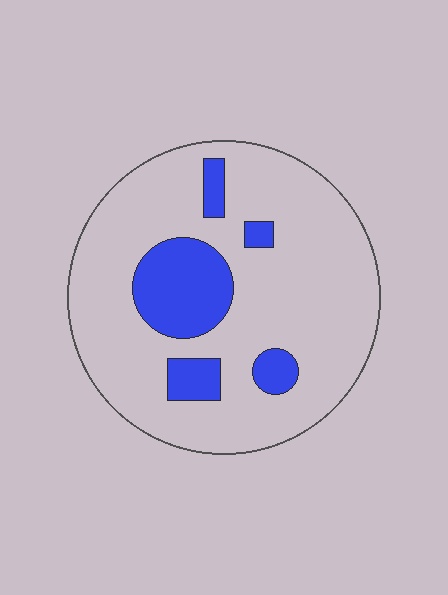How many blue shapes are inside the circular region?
5.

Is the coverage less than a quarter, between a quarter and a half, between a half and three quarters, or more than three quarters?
Less than a quarter.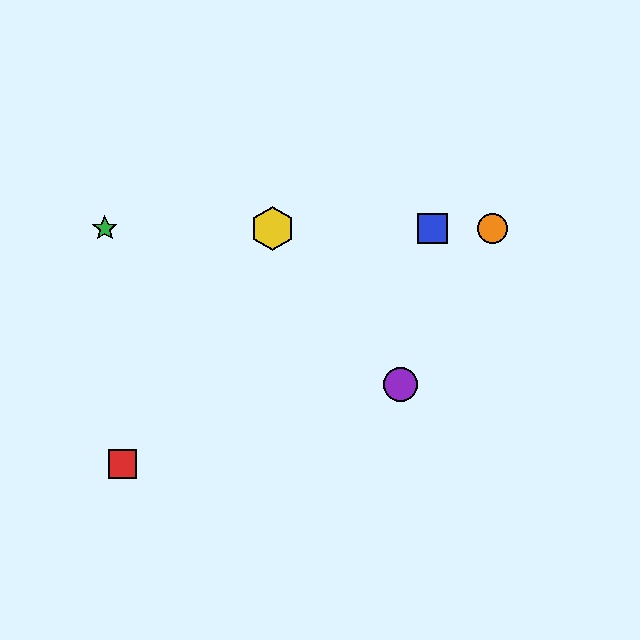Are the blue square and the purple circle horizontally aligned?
No, the blue square is at y≈229 and the purple circle is at y≈385.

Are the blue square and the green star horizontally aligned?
Yes, both are at y≈229.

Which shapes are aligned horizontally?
The blue square, the green star, the yellow hexagon, the orange circle are aligned horizontally.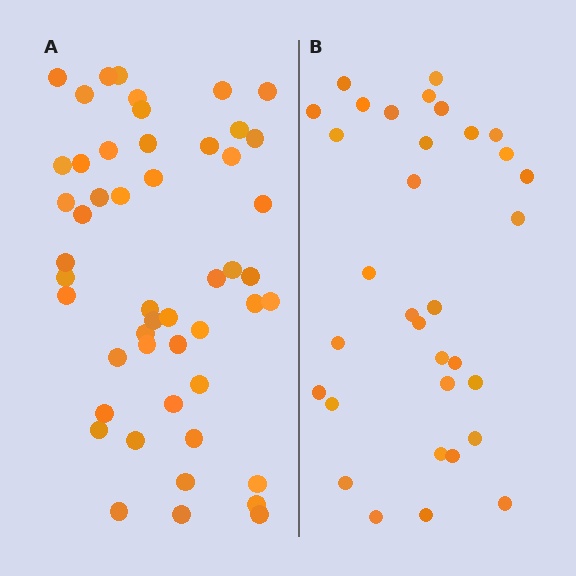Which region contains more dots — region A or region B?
Region A (the left region) has more dots.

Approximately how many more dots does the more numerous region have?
Region A has approximately 15 more dots than region B.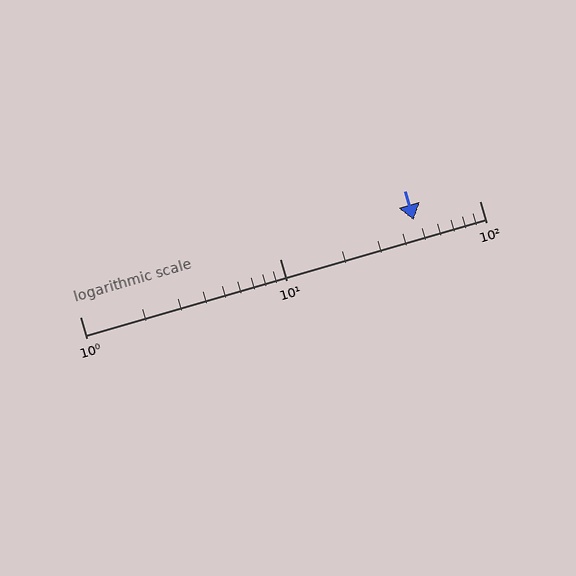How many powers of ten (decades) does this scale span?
The scale spans 2 decades, from 1 to 100.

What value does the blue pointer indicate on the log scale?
The pointer indicates approximately 47.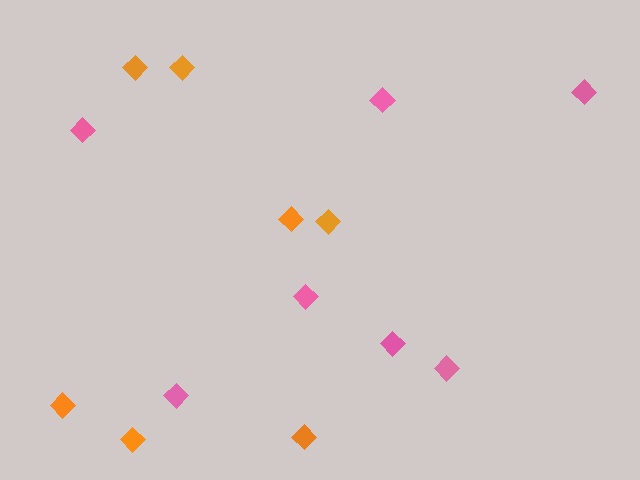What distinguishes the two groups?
There are 2 groups: one group of pink diamonds (7) and one group of orange diamonds (7).